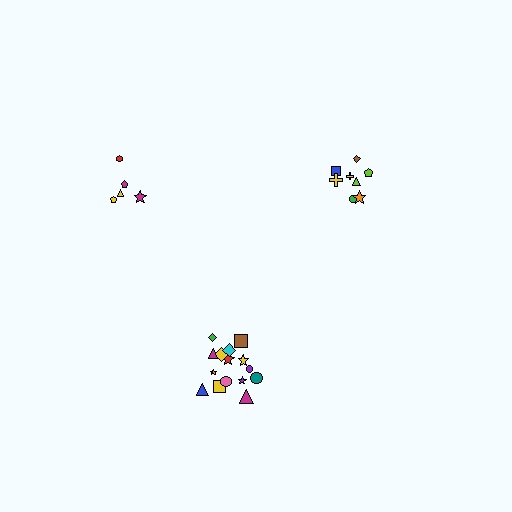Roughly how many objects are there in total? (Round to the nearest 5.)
Roughly 30 objects in total.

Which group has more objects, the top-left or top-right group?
The top-right group.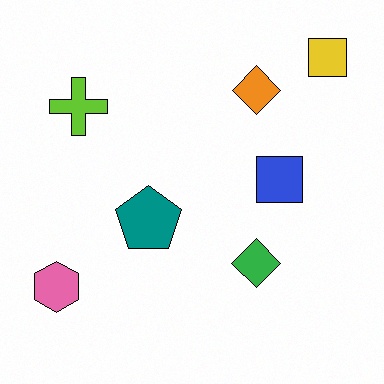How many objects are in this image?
There are 7 objects.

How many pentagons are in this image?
There is 1 pentagon.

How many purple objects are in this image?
There are no purple objects.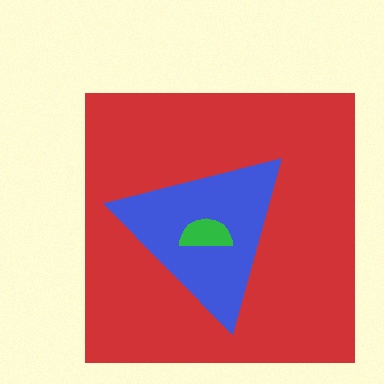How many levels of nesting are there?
3.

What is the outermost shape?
The red square.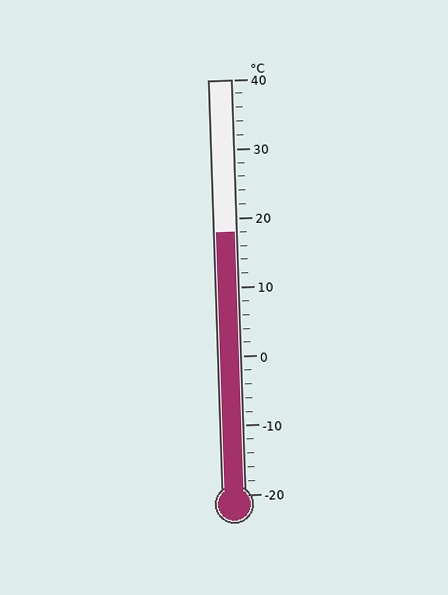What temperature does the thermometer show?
The thermometer shows approximately 18°C.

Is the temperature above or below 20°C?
The temperature is below 20°C.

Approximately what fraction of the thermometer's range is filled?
The thermometer is filled to approximately 65% of its range.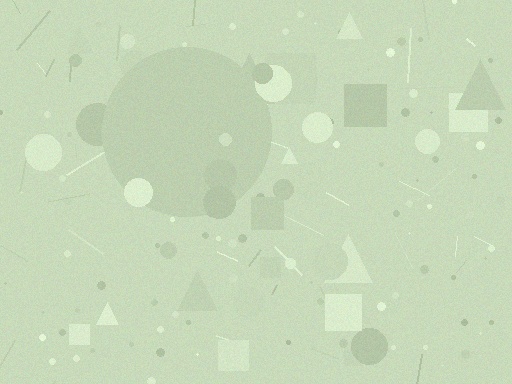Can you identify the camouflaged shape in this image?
The camouflaged shape is a circle.